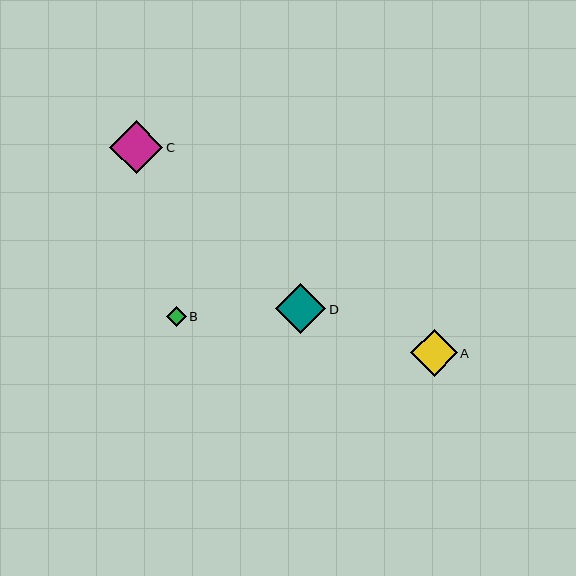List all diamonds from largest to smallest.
From largest to smallest: C, D, A, B.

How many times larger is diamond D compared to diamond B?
Diamond D is approximately 2.5 times the size of diamond B.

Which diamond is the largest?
Diamond C is the largest with a size of approximately 53 pixels.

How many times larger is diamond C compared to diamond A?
Diamond C is approximately 1.2 times the size of diamond A.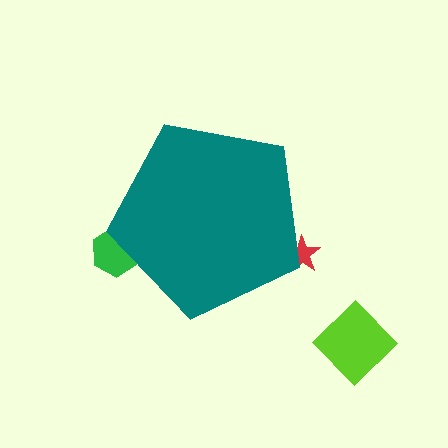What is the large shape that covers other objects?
A teal pentagon.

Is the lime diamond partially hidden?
No, the lime diamond is fully visible.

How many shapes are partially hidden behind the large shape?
2 shapes are partially hidden.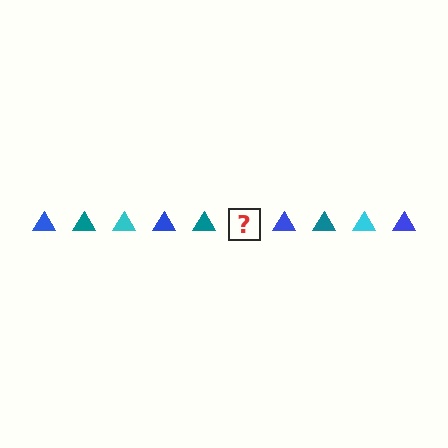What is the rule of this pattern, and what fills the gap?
The rule is that the pattern cycles through blue, teal, cyan triangles. The gap should be filled with a cyan triangle.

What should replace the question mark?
The question mark should be replaced with a cyan triangle.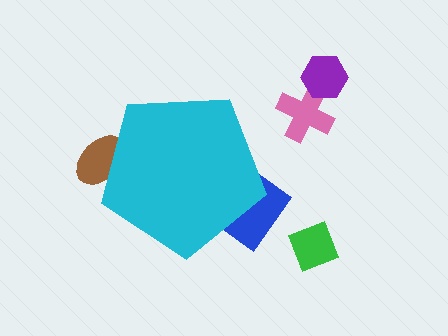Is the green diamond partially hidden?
No, the green diamond is fully visible.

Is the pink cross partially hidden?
No, the pink cross is fully visible.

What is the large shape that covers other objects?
A cyan pentagon.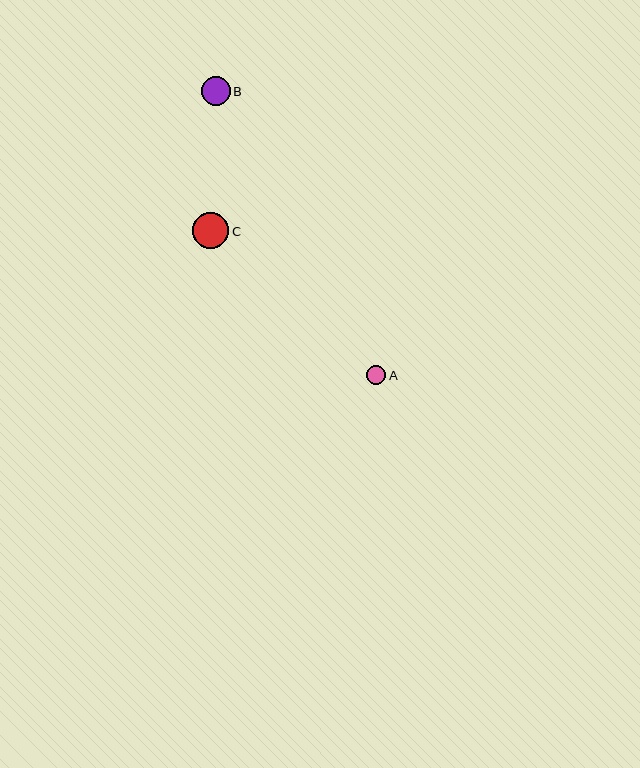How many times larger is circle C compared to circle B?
Circle C is approximately 1.3 times the size of circle B.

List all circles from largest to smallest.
From largest to smallest: C, B, A.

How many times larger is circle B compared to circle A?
Circle B is approximately 1.5 times the size of circle A.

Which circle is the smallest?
Circle A is the smallest with a size of approximately 19 pixels.